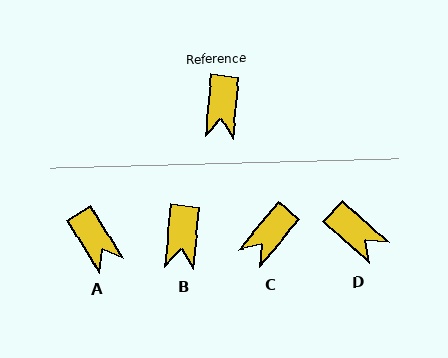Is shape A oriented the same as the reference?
No, it is off by about 38 degrees.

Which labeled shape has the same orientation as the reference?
B.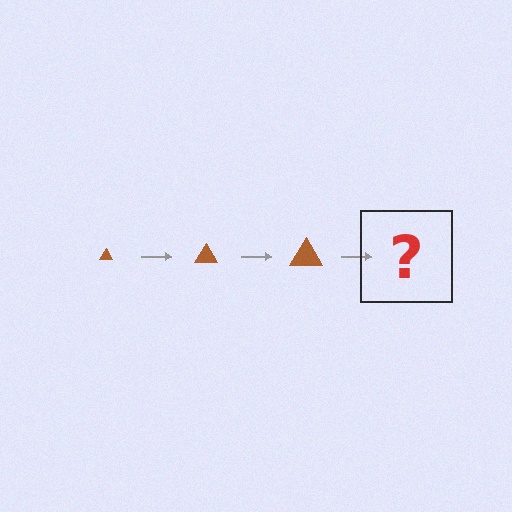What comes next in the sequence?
The next element should be a brown triangle, larger than the previous one.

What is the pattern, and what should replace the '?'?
The pattern is that the triangle gets progressively larger each step. The '?' should be a brown triangle, larger than the previous one.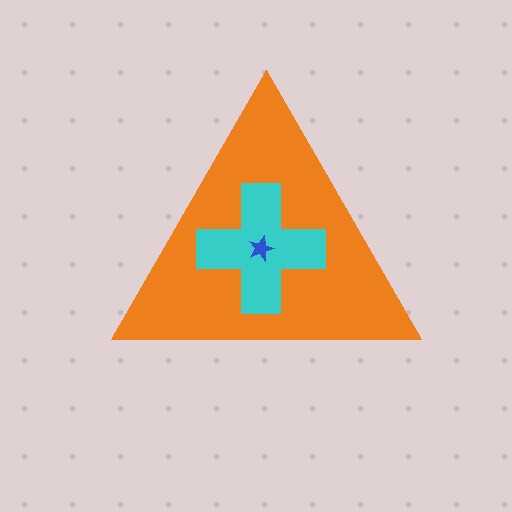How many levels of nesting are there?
3.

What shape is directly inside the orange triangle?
The cyan cross.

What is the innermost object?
The blue star.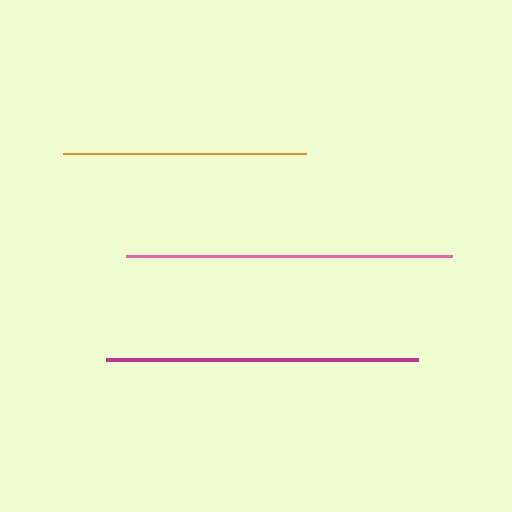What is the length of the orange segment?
The orange segment is approximately 243 pixels long.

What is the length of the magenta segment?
The magenta segment is approximately 312 pixels long.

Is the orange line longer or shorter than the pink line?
The pink line is longer than the orange line.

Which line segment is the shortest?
The orange line is the shortest at approximately 243 pixels.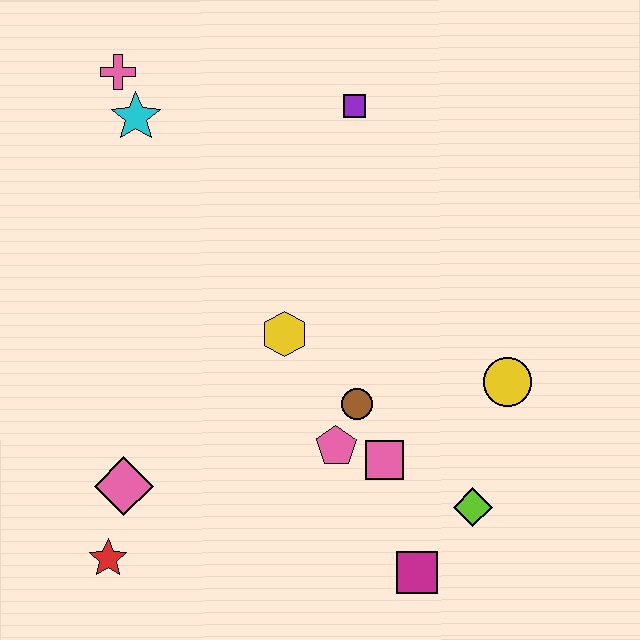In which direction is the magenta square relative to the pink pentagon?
The magenta square is below the pink pentagon.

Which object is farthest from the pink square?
The pink cross is farthest from the pink square.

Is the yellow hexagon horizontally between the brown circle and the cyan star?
Yes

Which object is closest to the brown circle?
The pink pentagon is closest to the brown circle.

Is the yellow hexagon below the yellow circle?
No